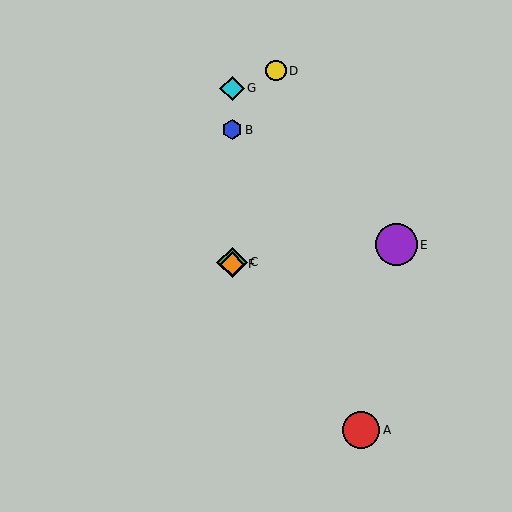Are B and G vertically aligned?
Yes, both are at x≈232.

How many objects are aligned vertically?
4 objects (B, C, F, G) are aligned vertically.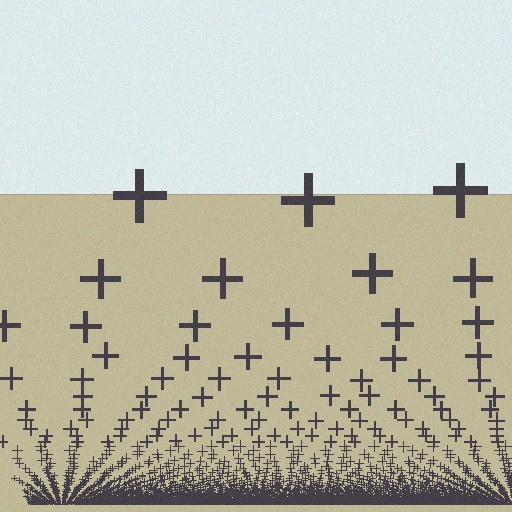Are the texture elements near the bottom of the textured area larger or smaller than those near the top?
Smaller. The gradient is inverted — elements near the bottom are smaller and denser.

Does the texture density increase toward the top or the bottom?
Density increases toward the bottom.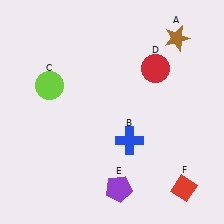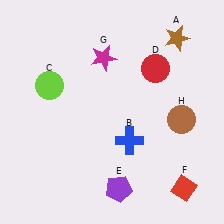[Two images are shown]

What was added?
A magenta star (G), a brown circle (H) were added in Image 2.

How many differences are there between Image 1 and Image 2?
There are 2 differences between the two images.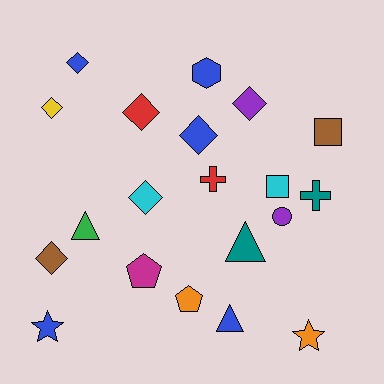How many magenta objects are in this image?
There is 1 magenta object.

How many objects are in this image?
There are 20 objects.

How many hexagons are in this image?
There is 1 hexagon.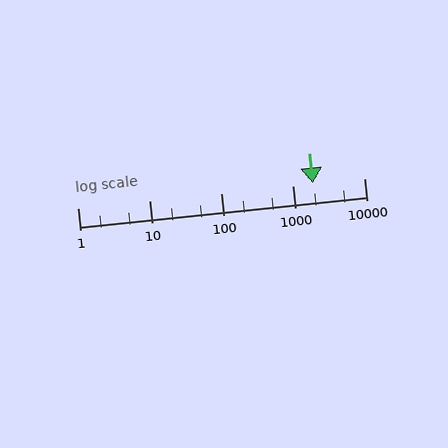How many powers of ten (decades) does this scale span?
The scale spans 4 decades, from 1 to 10000.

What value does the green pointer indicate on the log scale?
The pointer indicates approximately 1900.